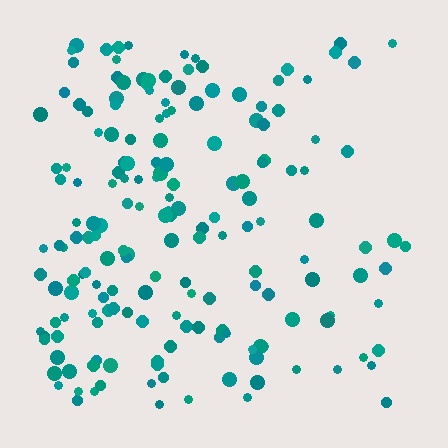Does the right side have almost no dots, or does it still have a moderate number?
Still a moderate number, just noticeably fewer than the left.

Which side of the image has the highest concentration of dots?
The left.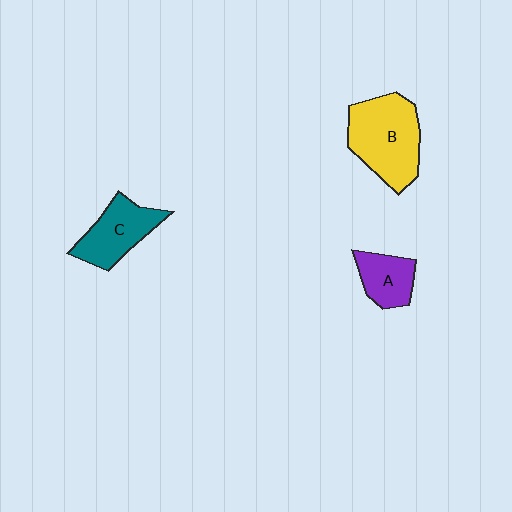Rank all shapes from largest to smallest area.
From largest to smallest: B (yellow), C (teal), A (purple).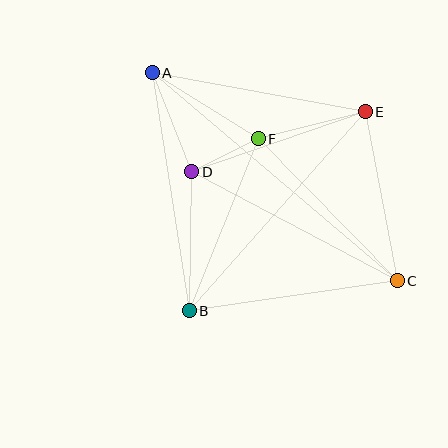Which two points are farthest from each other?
Points A and C are farthest from each other.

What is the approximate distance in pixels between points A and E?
The distance between A and E is approximately 217 pixels.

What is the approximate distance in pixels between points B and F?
The distance between B and F is approximately 186 pixels.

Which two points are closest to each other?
Points D and F are closest to each other.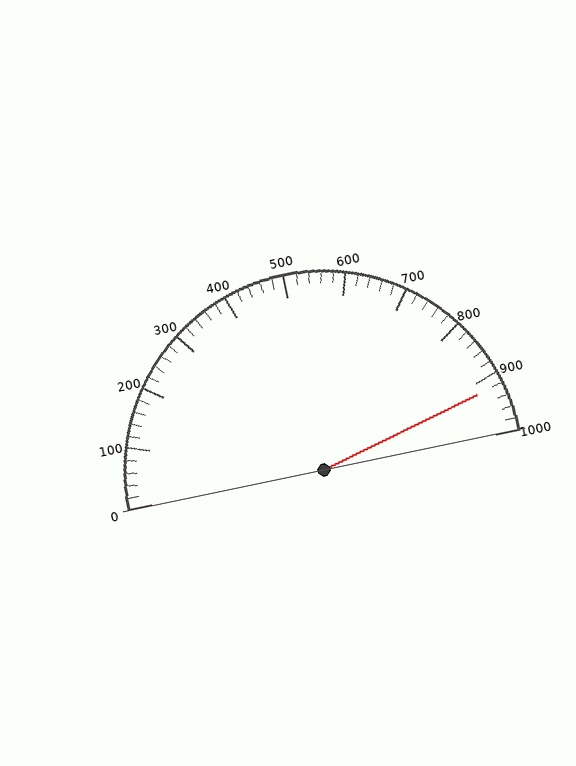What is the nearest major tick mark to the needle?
The nearest major tick mark is 900.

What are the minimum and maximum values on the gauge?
The gauge ranges from 0 to 1000.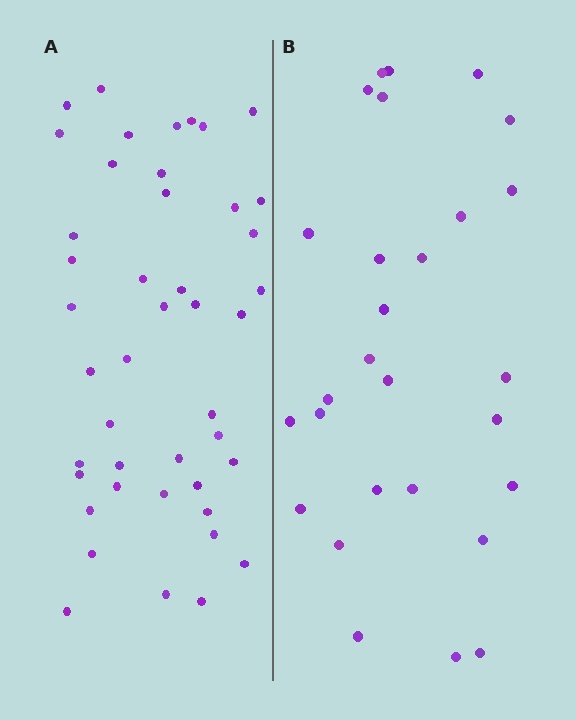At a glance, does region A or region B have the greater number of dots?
Region A (the left region) has more dots.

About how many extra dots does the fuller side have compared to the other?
Region A has approximately 15 more dots than region B.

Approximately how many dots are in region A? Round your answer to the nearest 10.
About 40 dots. (The exact count is 44, which rounds to 40.)